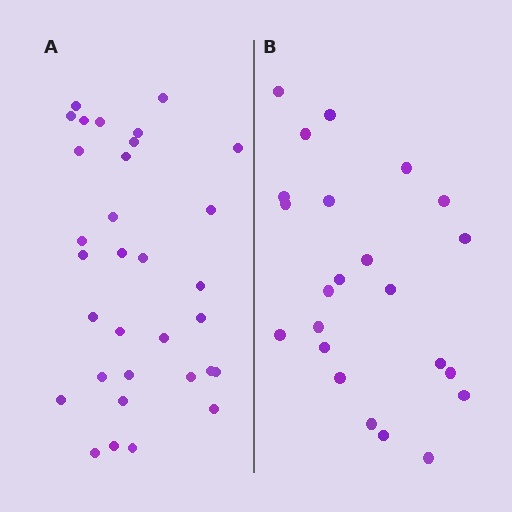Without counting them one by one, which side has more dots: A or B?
Region A (the left region) has more dots.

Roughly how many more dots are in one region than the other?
Region A has roughly 8 or so more dots than region B.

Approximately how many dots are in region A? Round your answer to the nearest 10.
About 30 dots. (The exact count is 32, which rounds to 30.)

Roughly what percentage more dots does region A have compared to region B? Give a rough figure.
About 40% more.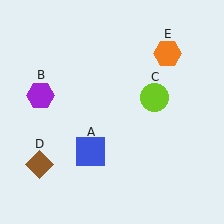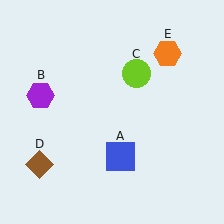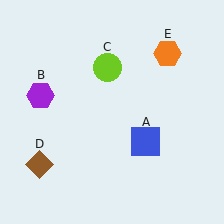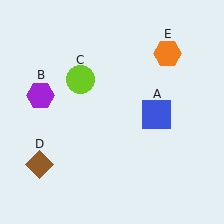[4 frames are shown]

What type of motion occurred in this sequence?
The blue square (object A), lime circle (object C) rotated counterclockwise around the center of the scene.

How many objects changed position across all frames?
2 objects changed position: blue square (object A), lime circle (object C).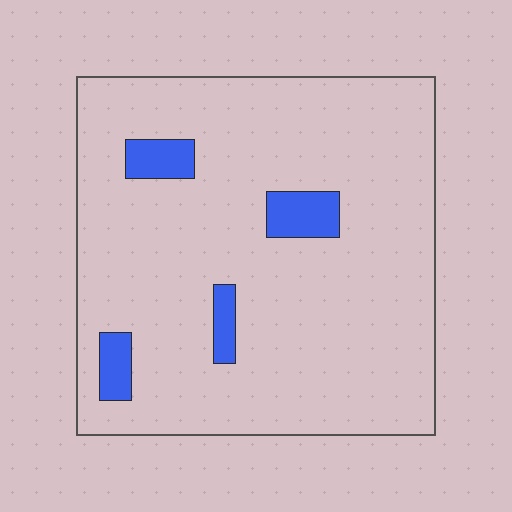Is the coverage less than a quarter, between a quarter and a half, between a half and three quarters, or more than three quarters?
Less than a quarter.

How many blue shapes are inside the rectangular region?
4.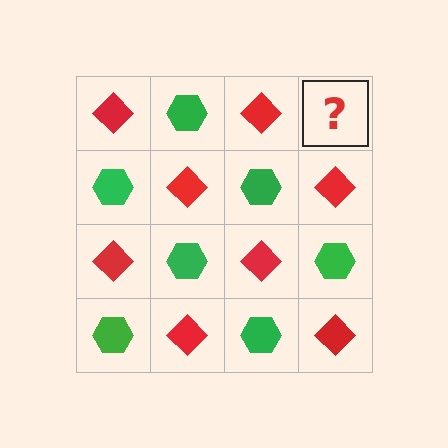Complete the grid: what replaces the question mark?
The question mark should be replaced with a green hexagon.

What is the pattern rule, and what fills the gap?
The rule is that it alternates red diamond and green hexagon in a checkerboard pattern. The gap should be filled with a green hexagon.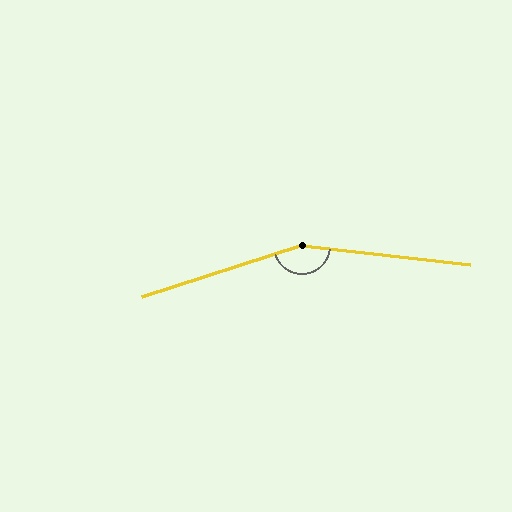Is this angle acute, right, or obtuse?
It is obtuse.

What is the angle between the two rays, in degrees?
Approximately 156 degrees.